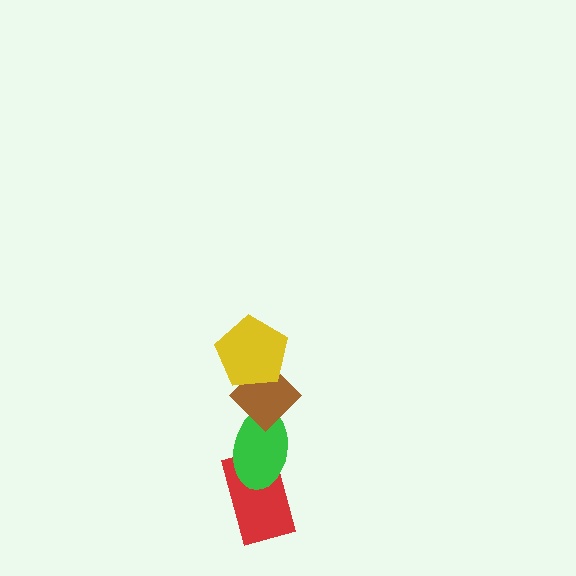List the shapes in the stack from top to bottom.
From top to bottom: the yellow pentagon, the brown diamond, the green ellipse, the red rectangle.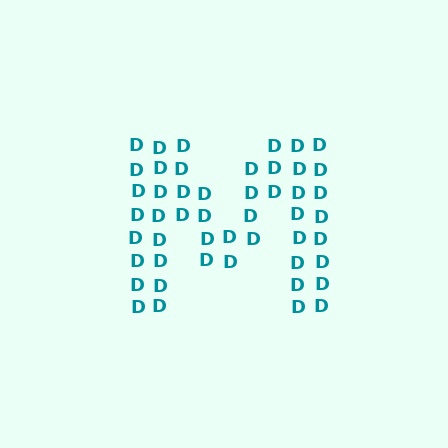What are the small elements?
The small elements are letter D's.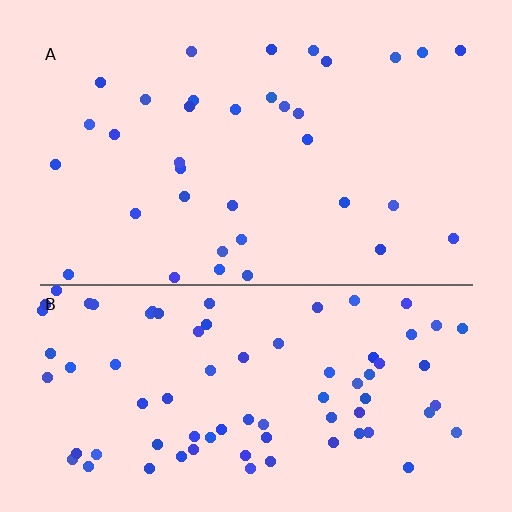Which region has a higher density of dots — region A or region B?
B (the bottom).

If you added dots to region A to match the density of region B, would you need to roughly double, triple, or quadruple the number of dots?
Approximately double.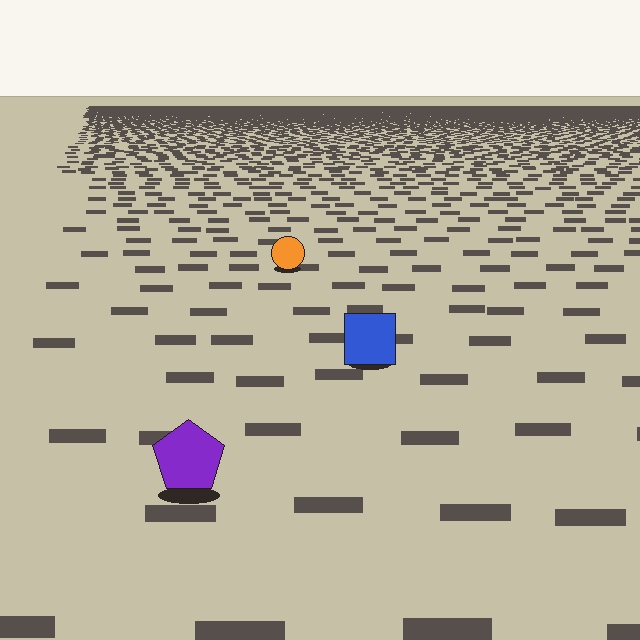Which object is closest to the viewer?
The purple pentagon is closest. The texture marks near it are larger and more spread out.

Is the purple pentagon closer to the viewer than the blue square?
Yes. The purple pentagon is closer — you can tell from the texture gradient: the ground texture is coarser near it.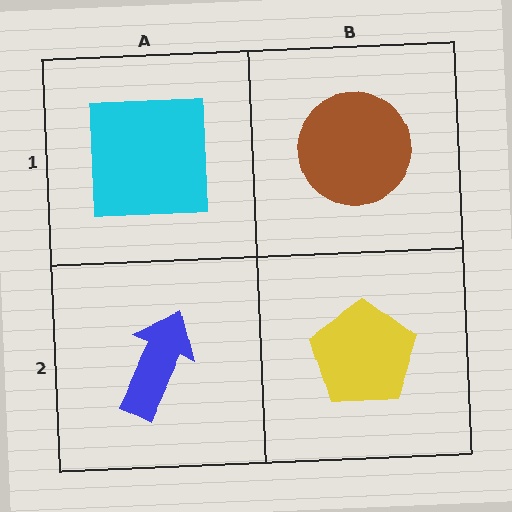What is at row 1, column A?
A cyan square.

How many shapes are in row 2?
2 shapes.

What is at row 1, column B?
A brown circle.